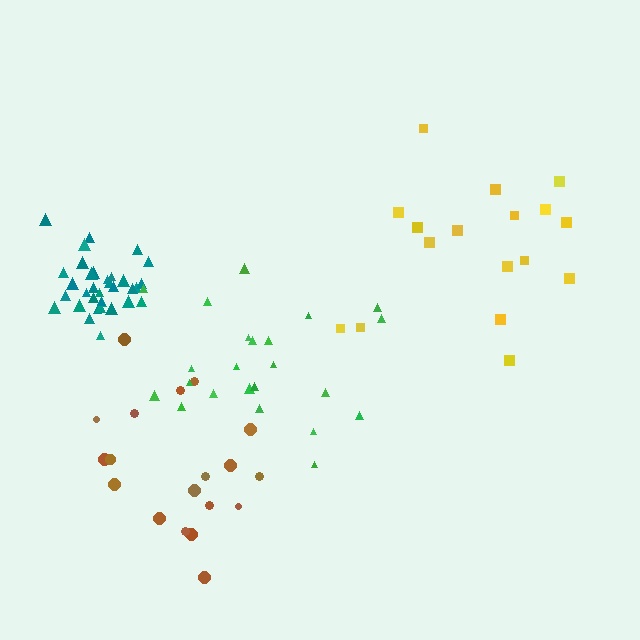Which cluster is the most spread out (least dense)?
Yellow.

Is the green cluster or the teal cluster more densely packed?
Teal.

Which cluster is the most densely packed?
Teal.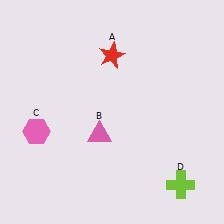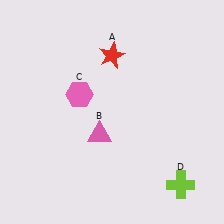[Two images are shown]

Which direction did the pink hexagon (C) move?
The pink hexagon (C) moved right.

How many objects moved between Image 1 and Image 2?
1 object moved between the two images.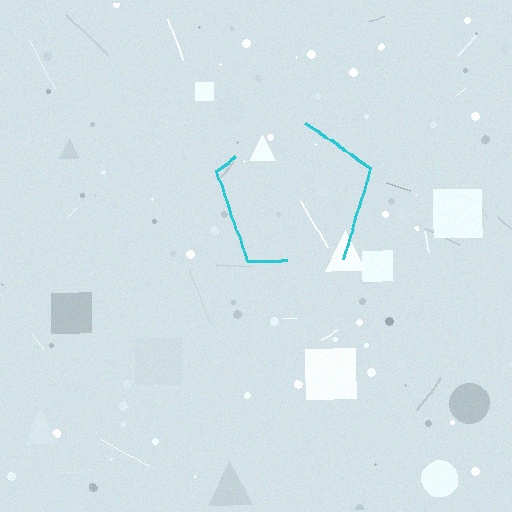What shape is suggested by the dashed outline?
The dashed outline suggests a pentagon.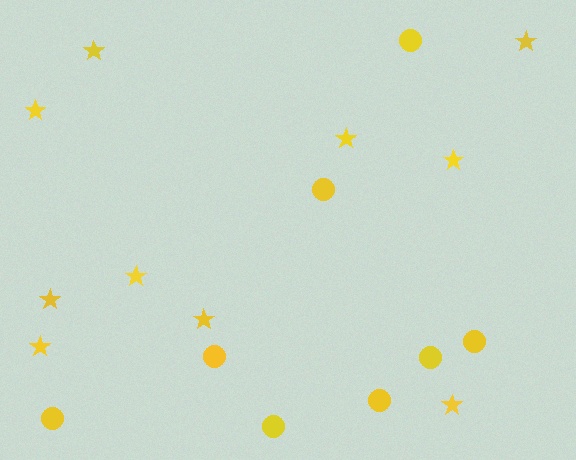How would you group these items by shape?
There are 2 groups: one group of circles (8) and one group of stars (10).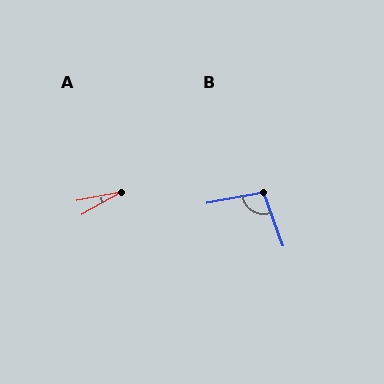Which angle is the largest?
B, at approximately 99 degrees.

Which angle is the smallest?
A, at approximately 18 degrees.